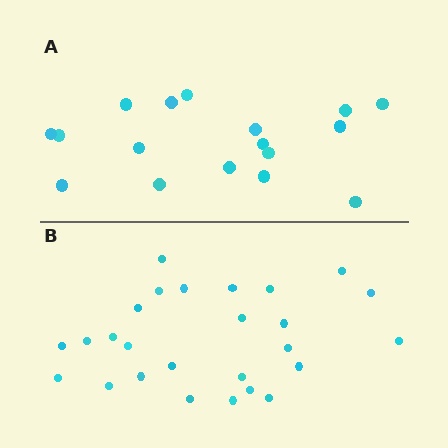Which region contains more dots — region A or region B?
Region B (the bottom region) has more dots.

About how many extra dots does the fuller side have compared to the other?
Region B has roughly 8 or so more dots than region A.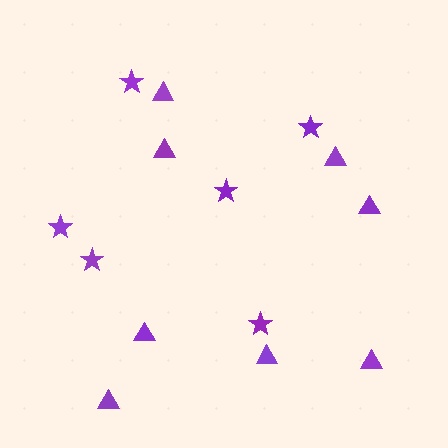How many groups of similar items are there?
There are 2 groups: one group of stars (6) and one group of triangles (8).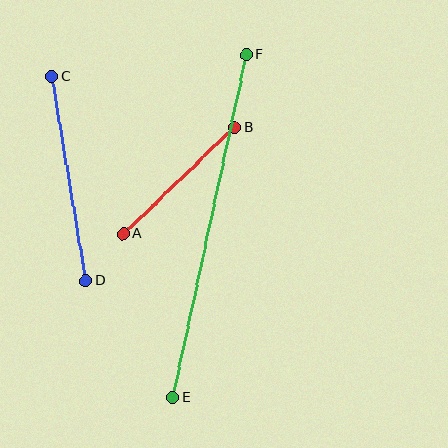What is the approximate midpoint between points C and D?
The midpoint is at approximately (69, 179) pixels.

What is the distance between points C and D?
The distance is approximately 207 pixels.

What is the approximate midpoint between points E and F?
The midpoint is at approximately (210, 226) pixels.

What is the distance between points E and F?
The distance is approximately 351 pixels.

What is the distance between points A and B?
The distance is approximately 153 pixels.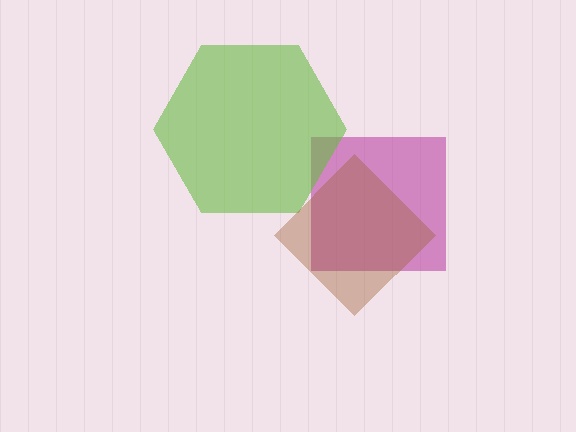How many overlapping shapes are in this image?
There are 3 overlapping shapes in the image.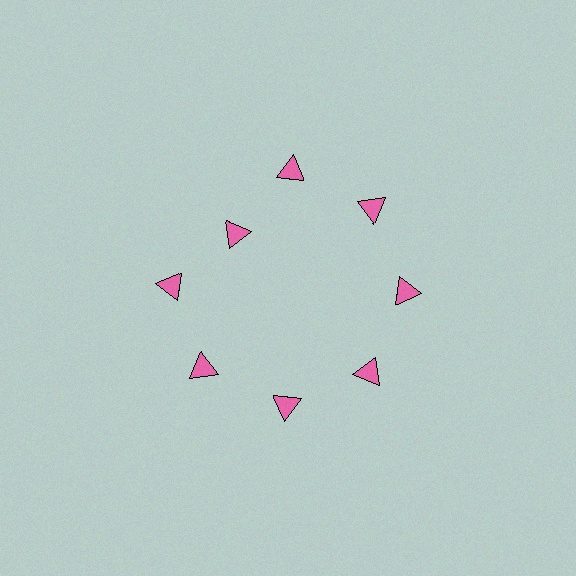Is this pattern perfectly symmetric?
No. The 8 pink triangles are arranged in a ring, but one element near the 10 o'clock position is pulled inward toward the center, breaking the 8-fold rotational symmetry.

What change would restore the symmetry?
The symmetry would be restored by moving it outward, back onto the ring so that all 8 triangles sit at equal angles and equal distance from the center.